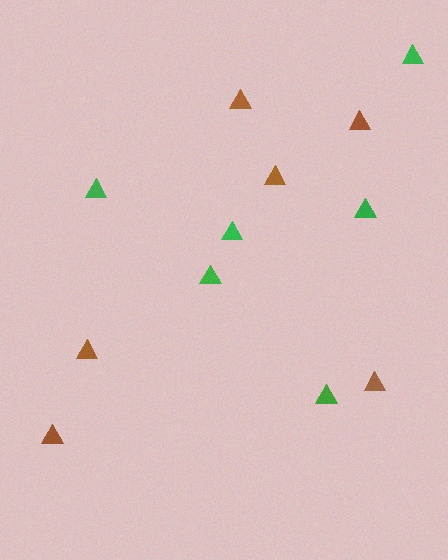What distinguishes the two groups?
There are 2 groups: one group of brown triangles (6) and one group of green triangles (6).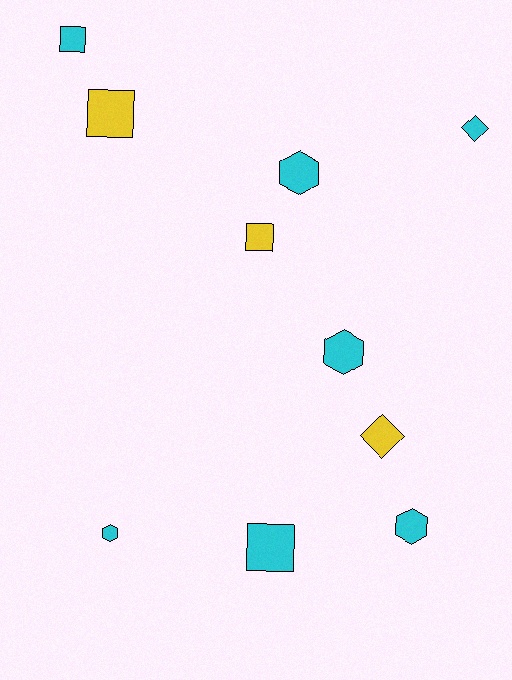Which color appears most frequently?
Cyan, with 7 objects.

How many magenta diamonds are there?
There are no magenta diamonds.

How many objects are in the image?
There are 10 objects.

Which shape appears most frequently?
Hexagon, with 4 objects.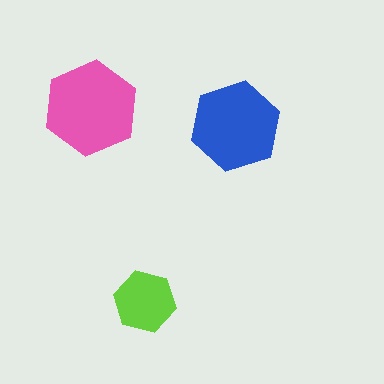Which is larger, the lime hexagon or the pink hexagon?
The pink one.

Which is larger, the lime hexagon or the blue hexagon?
The blue one.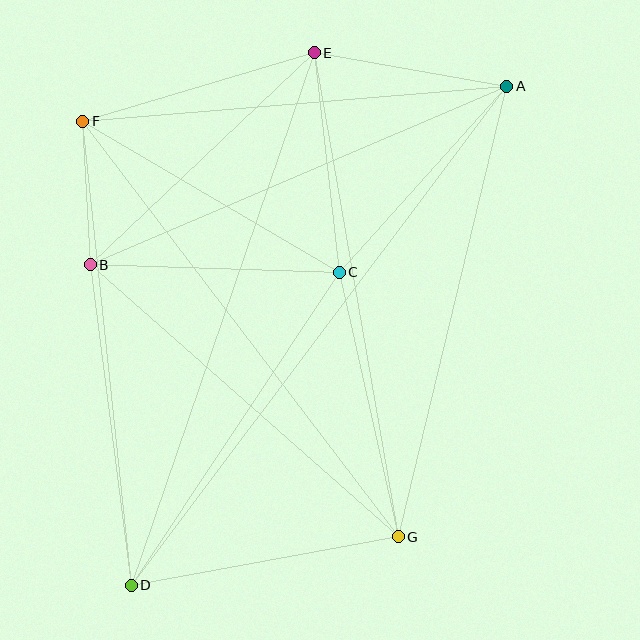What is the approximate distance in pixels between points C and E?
The distance between C and E is approximately 221 pixels.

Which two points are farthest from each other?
Points A and D are farthest from each other.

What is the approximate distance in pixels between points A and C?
The distance between A and C is approximately 250 pixels.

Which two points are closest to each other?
Points B and F are closest to each other.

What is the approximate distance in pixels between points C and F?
The distance between C and F is approximately 298 pixels.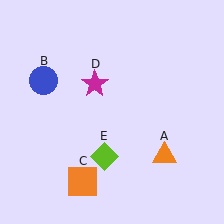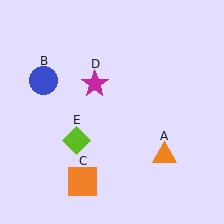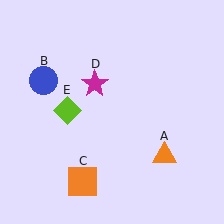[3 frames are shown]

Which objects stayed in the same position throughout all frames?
Orange triangle (object A) and blue circle (object B) and orange square (object C) and magenta star (object D) remained stationary.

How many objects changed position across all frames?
1 object changed position: lime diamond (object E).